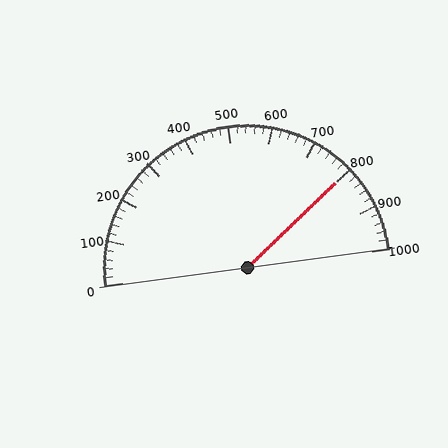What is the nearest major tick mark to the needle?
The nearest major tick mark is 800.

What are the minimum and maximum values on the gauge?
The gauge ranges from 0 to 1000.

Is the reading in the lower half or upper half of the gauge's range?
The reading is in the upper half of the range (0 to 1000).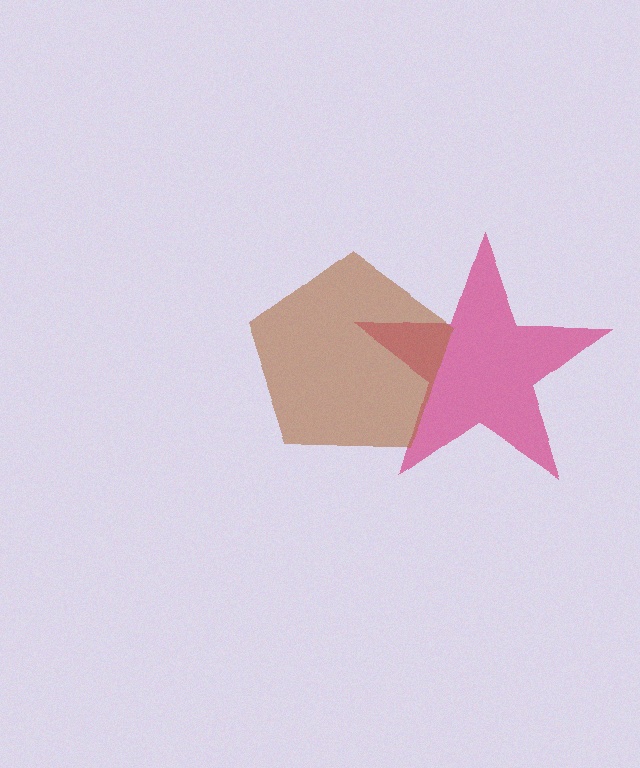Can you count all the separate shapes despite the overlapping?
Yes, there are 2 separate shapes.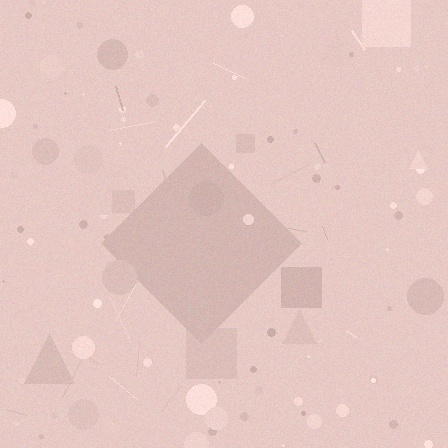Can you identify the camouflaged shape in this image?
The camouflaged shape is a diamond.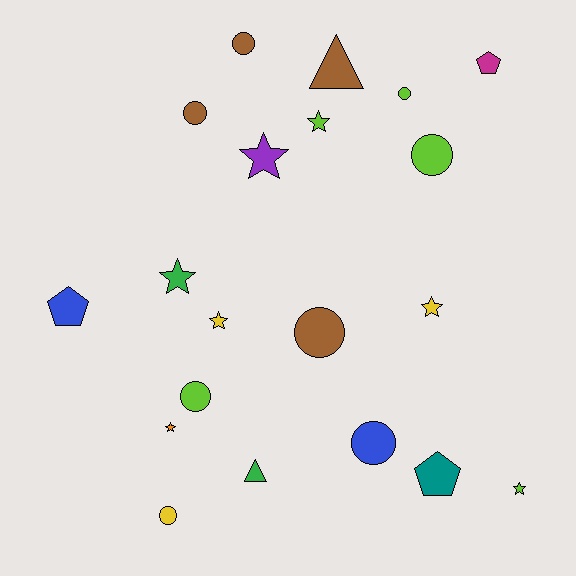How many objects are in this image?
There are 20 objects.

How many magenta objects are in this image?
There is 1 magenta object.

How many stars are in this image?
There are 7 stars.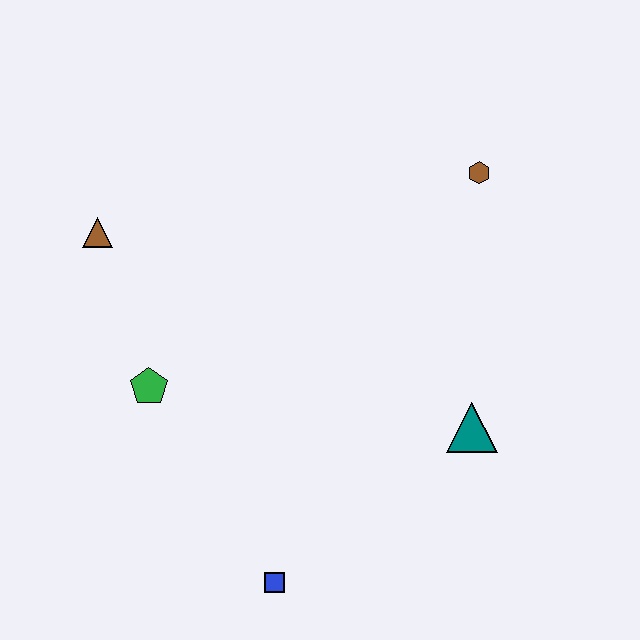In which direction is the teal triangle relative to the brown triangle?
The teal triangle is to the right of the brown triangle.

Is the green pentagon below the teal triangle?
No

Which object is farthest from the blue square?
The brown hexagon is farthest from the blue square.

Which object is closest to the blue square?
The green pentagon is closest to the blue square.